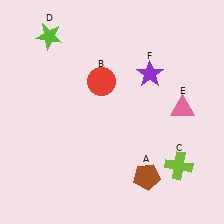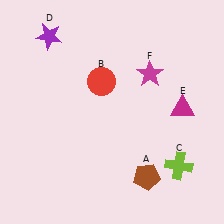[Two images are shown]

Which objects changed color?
D changed from lime to purple. E changed from pink to magenta. F changed from purple to magenta.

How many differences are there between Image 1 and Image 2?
There are 3 differences between the two images.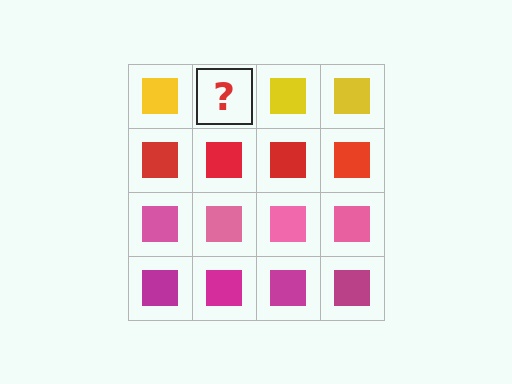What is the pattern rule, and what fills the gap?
The rule is that each row has a consistent color. The gap should be filled with a yellow square.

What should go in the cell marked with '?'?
The missing cell should contain a yellow square.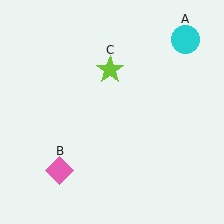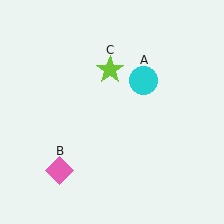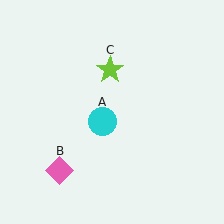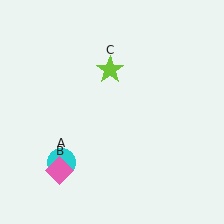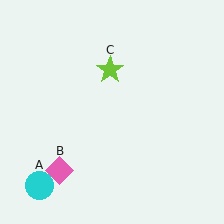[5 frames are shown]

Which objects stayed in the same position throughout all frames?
Pink diamond (object B) and lime star (object C) remained stationary.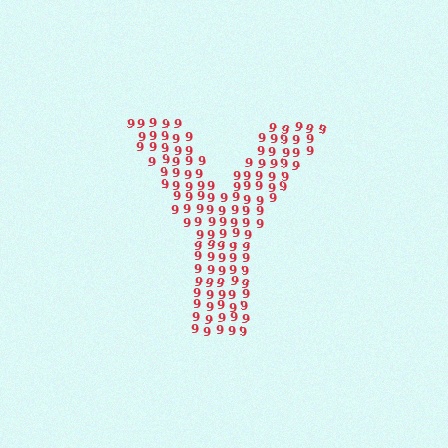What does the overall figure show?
The overall figure shows the letter Y.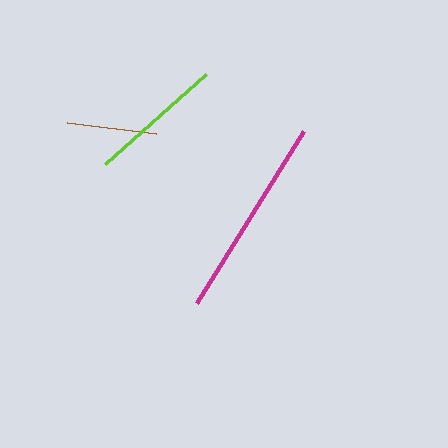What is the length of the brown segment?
The brown segment is approximately 90 pixels long.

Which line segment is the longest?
The magenta line is the longest at approximately 203 pixels.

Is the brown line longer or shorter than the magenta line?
The magenta line is longer than the brown line.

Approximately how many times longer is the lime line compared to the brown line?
The lime line is approximately 1.5 times the length of the brown line.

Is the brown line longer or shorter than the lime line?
The lime line is longer than the brown line.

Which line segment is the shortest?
The brown line is the shortest at approximately 90 pixels.